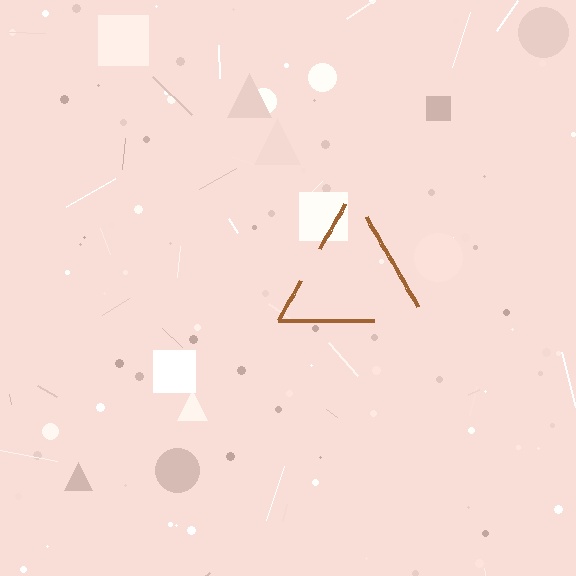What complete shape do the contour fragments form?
The contour fragments form a triangle.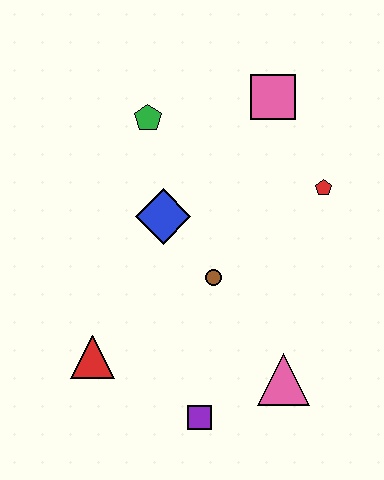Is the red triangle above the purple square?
Yes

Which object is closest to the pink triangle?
The purple square is closest to the pink triangle.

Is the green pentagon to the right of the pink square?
No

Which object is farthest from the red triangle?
The pink square is farthest from the red triangle.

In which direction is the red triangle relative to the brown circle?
The red triangle is to the left of the brown circle.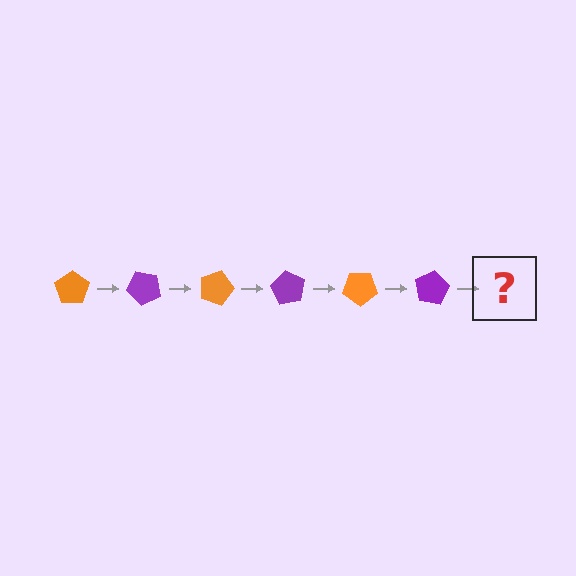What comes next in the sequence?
The next element should be an orange pentagon, rotated 270 degrees from the start.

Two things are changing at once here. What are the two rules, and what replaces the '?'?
The two rules are that it rotates 45 degrees each step and the color cycles through orange and purple. The '?' should be an orange pentagon, rotated 270 degrees from the start.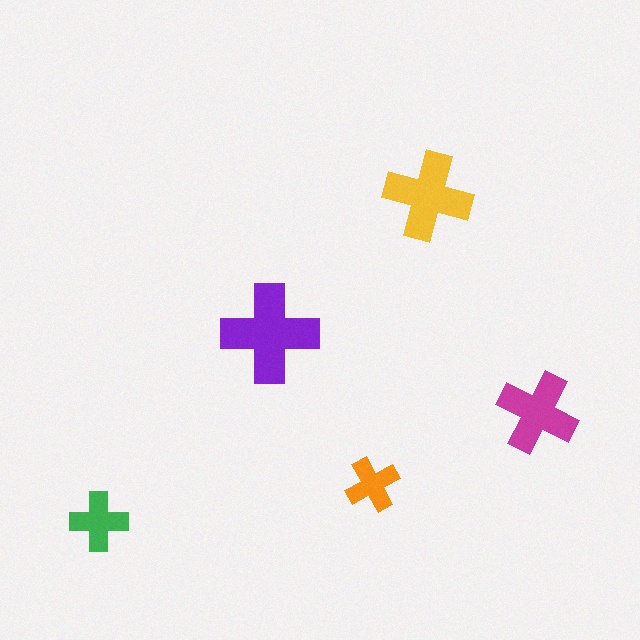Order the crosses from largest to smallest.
the purple one, the yellow one, the magenta one, the green one, the orange one.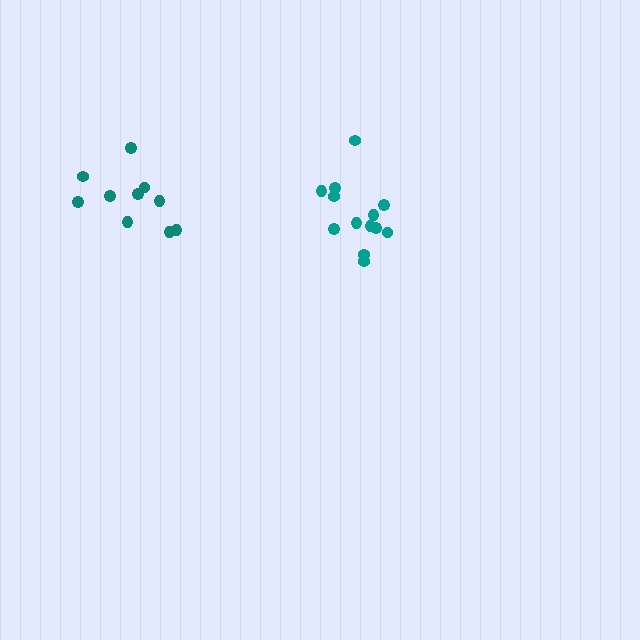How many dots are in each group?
Group 1: 10 dots, Group 2: 13 dots (23 total).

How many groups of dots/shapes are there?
There are 2 groups.